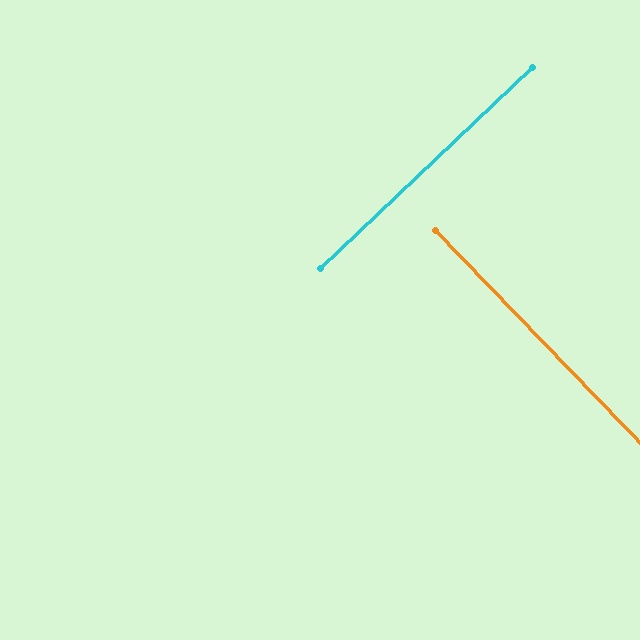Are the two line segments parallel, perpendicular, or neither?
Perpendicular — they meet at approximately 90°.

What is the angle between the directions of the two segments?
Approximately 90 degrees.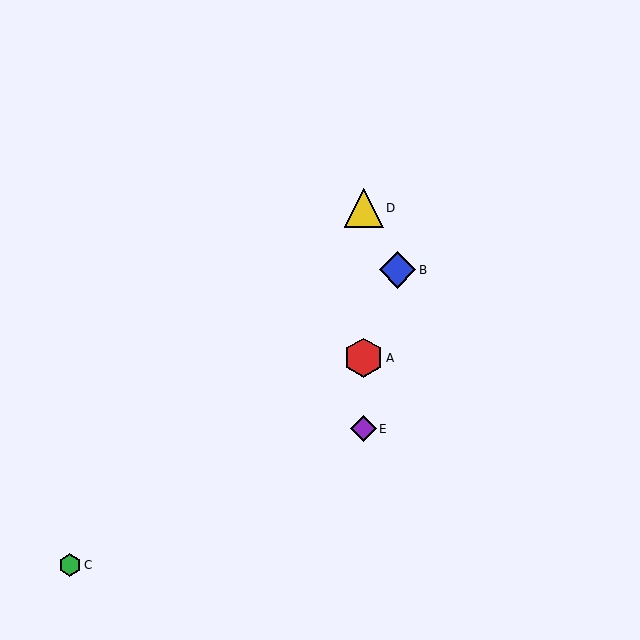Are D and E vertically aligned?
Yes, both are at x≈364.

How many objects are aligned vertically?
3 objects (A, D, E) are aligned vertically.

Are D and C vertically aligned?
No, D is at x≈364 and C is at x≈70.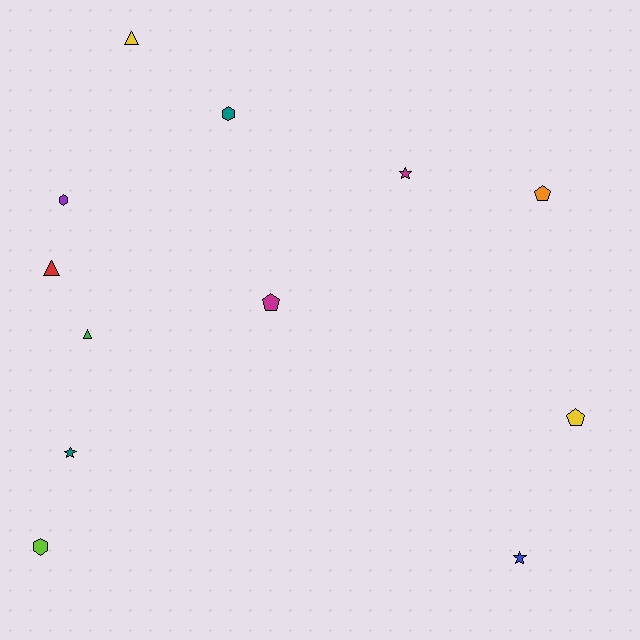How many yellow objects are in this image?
There are 2 yellow objects.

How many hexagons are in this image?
There are 3 hexagons.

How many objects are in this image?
There are 12 objects.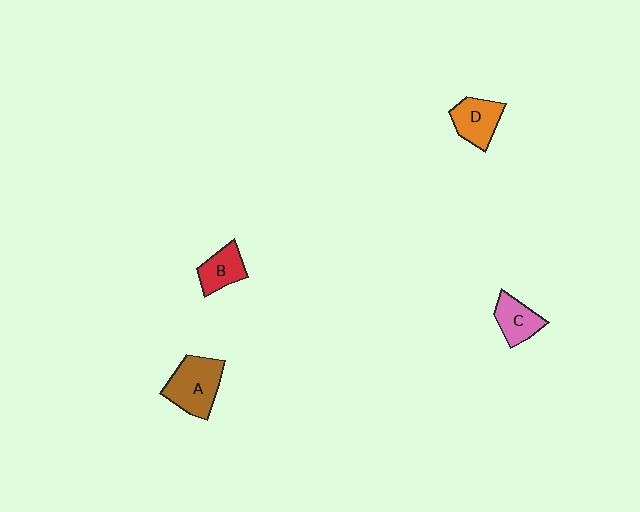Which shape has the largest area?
Shape A (brown).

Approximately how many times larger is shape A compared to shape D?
Approximately 1.4 times.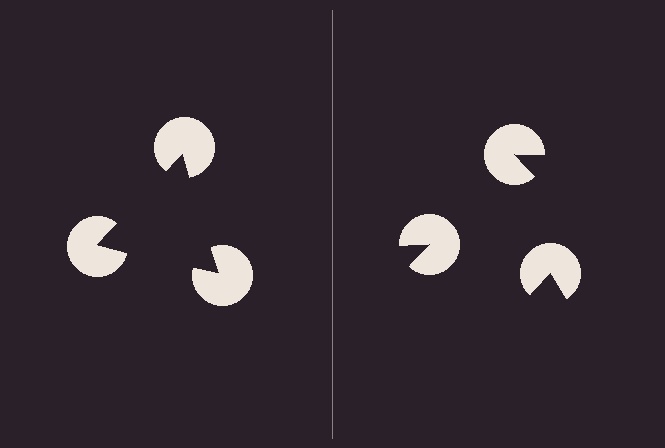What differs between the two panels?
The pac-man discs are positioned identically on both sides; only the wedge orientations differ. On the left they align to a triangle; on the right they are misaligned.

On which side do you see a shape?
An illusory triangle appears on the left side. On the right side the wedge cuts are rotated, so no coherent shape forms.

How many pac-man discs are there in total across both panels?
6 — 3 on each side.